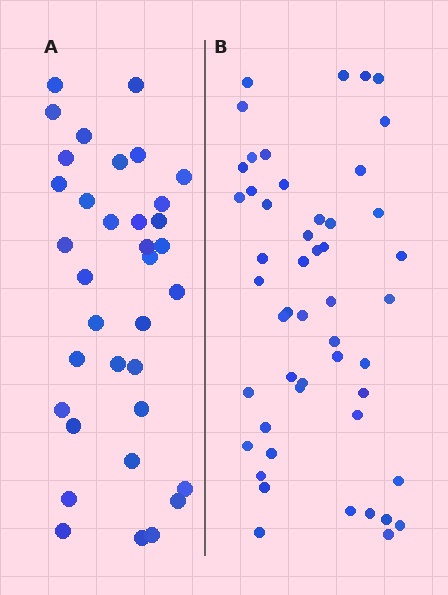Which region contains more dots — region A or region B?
Region B (the right region) has more dots.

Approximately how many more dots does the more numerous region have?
Region B has approximately 15 more dots than region A.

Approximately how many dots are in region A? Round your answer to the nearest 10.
About 40 dots. (The exact count is 35, which rounds to 40.)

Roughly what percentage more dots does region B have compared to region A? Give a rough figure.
About 45% more.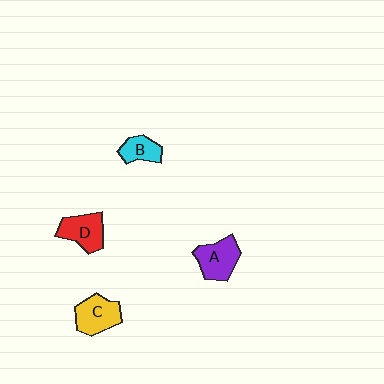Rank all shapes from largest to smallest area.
From largest to smallest: C (yellow), A (purple), D (red), B (cyan).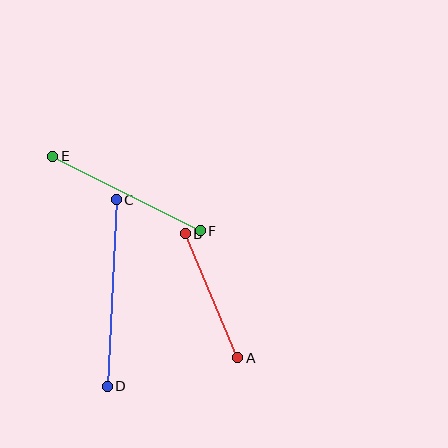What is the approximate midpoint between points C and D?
The midpoint is at approximately (112, 293) pixels.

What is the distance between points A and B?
The distance is approximately 135 pixels.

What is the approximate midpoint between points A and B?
The midpoint is at approximately (211, 296) pixels.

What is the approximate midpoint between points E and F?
The midpoint is at approximately (126, 193) pixels.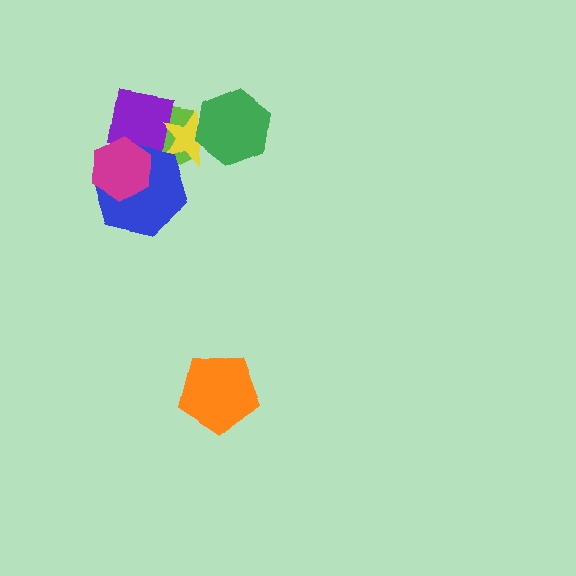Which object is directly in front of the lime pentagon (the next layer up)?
The purple square is directly in front of the lime pentagon.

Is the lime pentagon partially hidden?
Yes, it is partially covered by another shape.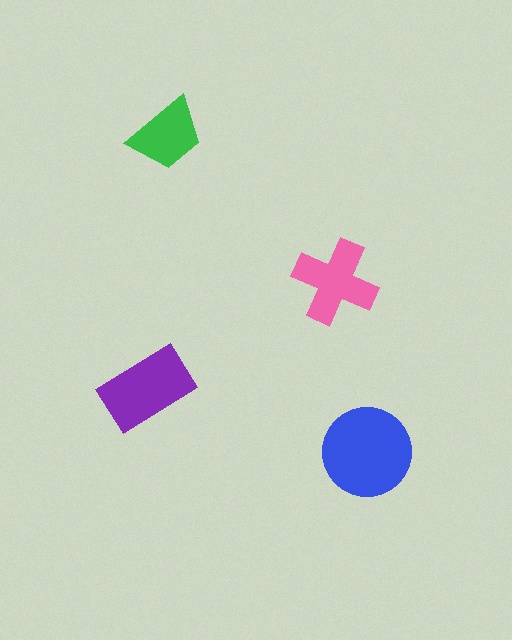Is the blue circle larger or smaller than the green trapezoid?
Larger.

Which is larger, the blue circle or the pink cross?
The blue circle.